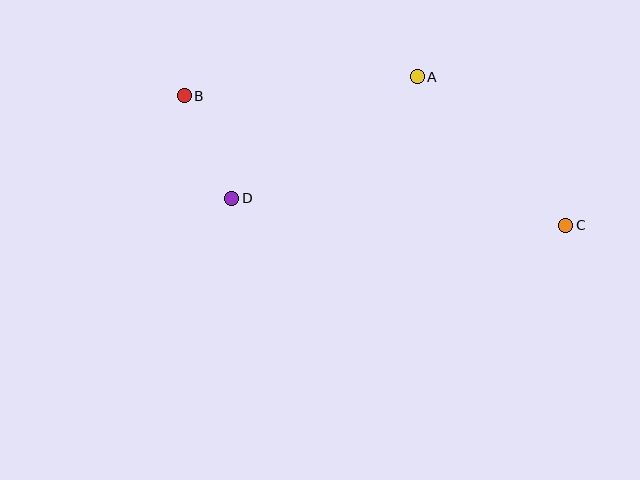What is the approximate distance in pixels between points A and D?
The distance between A and D is approximately 221 pixels.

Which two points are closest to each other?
Points B and D are closest to each other.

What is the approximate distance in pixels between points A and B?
The distance between A and B is approximately 234 pixels.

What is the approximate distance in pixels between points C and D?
The distance between C and D is approximately 335 pixels.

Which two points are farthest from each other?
Points B and C are farthest from each other.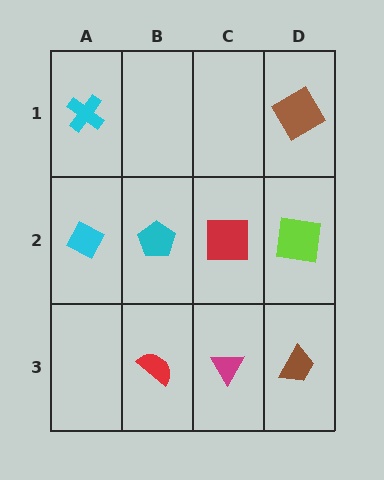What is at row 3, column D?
A brown trapezoid.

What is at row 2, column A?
A cyan diamond.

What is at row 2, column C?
A red square.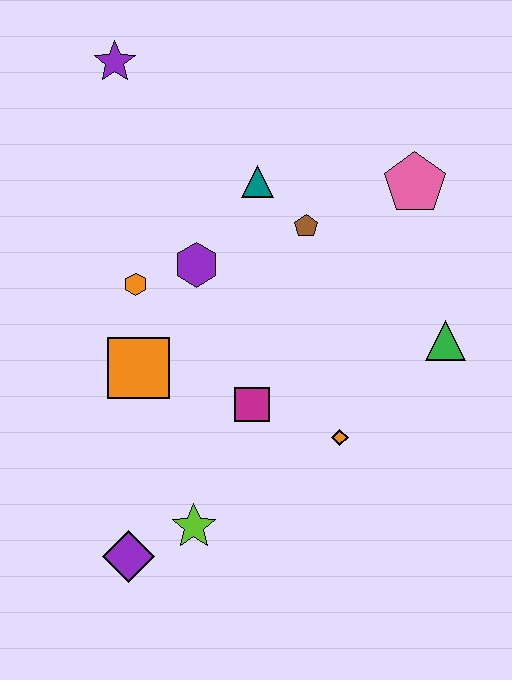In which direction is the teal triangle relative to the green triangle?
The teal triangle is to the left of the green triangle.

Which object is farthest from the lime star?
The purple star is farthest from the lime star.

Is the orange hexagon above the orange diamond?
Yes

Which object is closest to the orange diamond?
The magenta square is closest to the orange diamond.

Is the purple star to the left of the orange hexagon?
Yes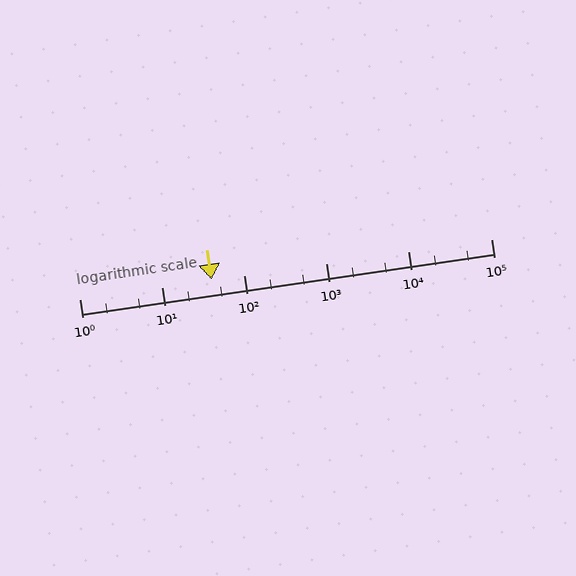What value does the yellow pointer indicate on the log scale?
The pointer indicates approximately 40.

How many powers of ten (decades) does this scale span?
The scale spans 5 decades, from 1 to 100000.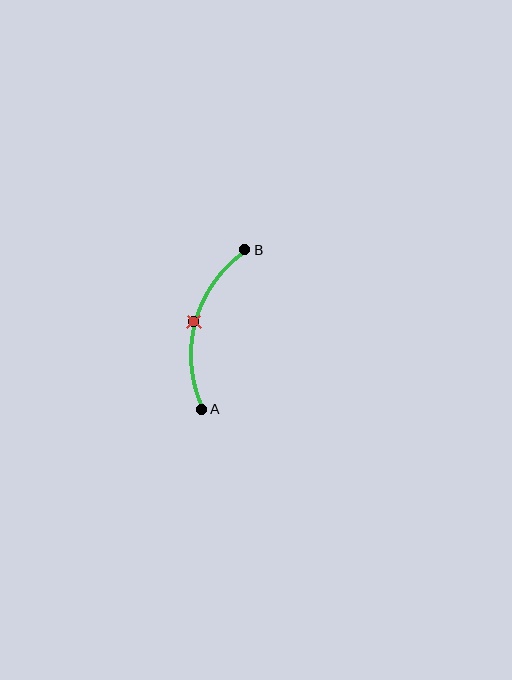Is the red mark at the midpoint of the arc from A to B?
Yes. The red mark lies on the arc at equal arc-length from both A and B — it is the arc midpoint.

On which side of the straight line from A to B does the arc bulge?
The arc bulges to the left of the straight line connecting A and B.